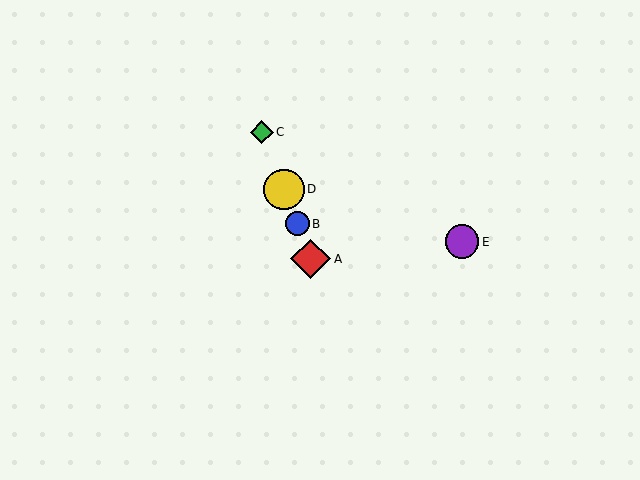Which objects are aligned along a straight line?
Objects A, B, C, D are aligned along a straight line.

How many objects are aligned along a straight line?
4 objects (A, B, C, D) are aligned along a straight line.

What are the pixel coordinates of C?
Object C is at (262, 132).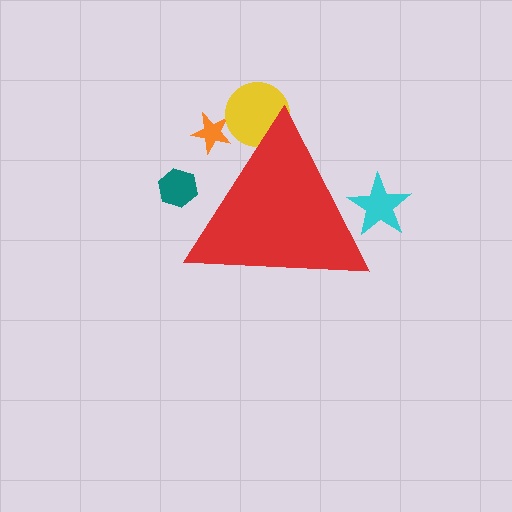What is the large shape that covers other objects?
A red triangle.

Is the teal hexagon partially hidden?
Yes, the teal hexagon is partially hidden behind the red triangle.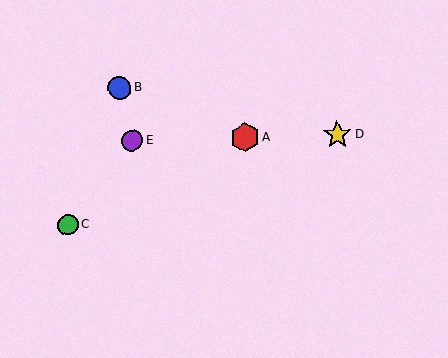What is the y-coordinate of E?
Object E is at y≈141.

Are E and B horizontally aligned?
No, E is at y≈141 and B is at y≈88.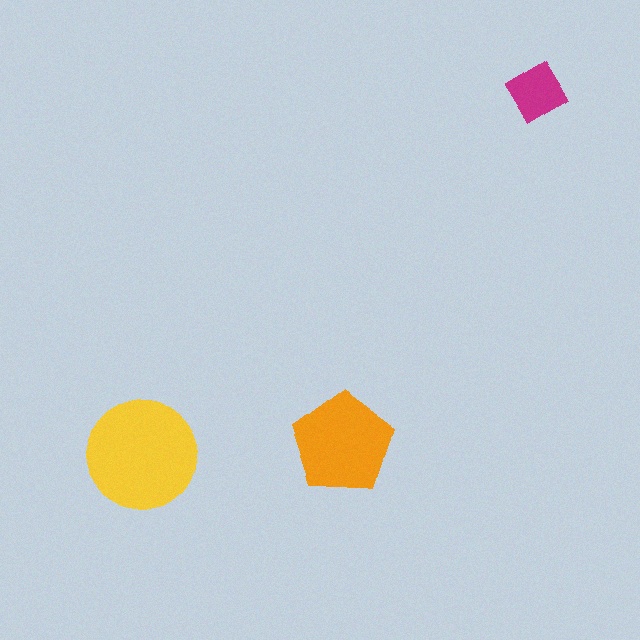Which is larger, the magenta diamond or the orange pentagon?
The orange pentagon.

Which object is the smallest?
The magenta diamond.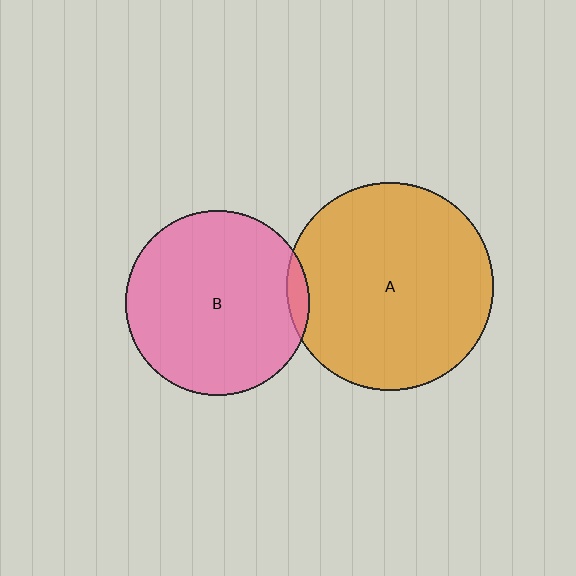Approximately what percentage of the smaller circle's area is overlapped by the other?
Approximately 5%.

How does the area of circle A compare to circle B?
Approximately 1.3 times.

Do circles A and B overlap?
Yes.